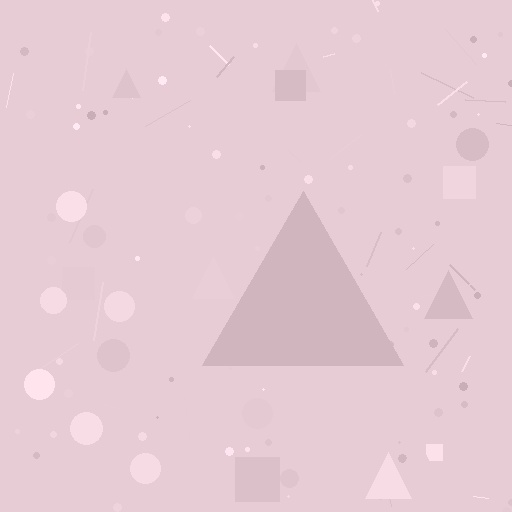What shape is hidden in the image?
A triangle is hidden in the image.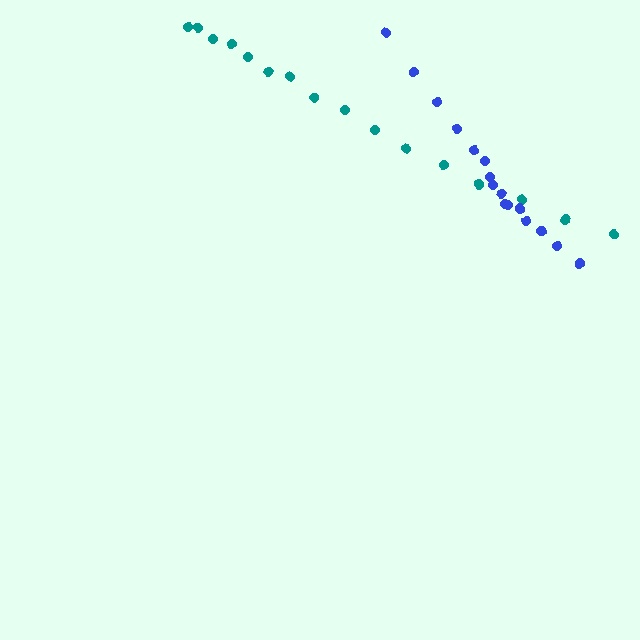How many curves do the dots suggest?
There are 2 distinct paths.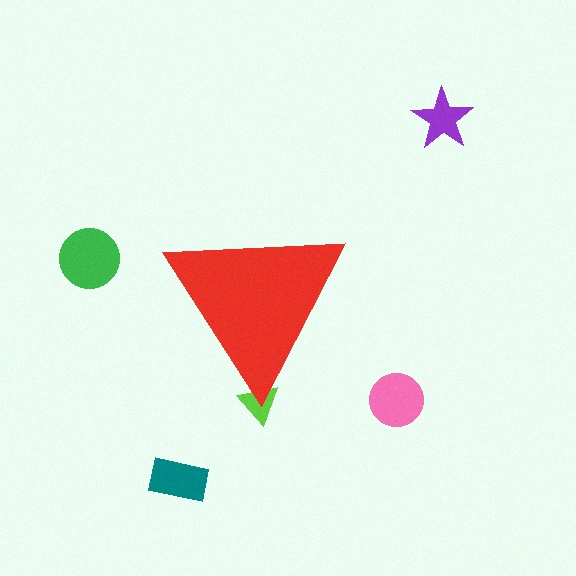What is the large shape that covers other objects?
A red triangle.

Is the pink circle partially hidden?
No, the pink circle is fully visible.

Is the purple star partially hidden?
No, the purple star is fully visible.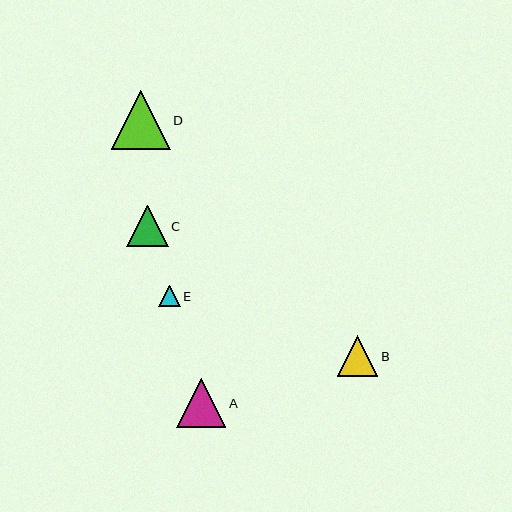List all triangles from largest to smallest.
From largest to smallest: D, A, C, B, E.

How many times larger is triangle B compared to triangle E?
Triangle B is approximately 1.9 times the size of triangle E.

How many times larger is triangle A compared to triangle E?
Triangle A is approximately 2.2 times the size of triangle E.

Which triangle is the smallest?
Triangle E is the smallest with a size of approximately 22 pixels.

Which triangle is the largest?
Triangle D is the largest with a size of approximately 58 pixels.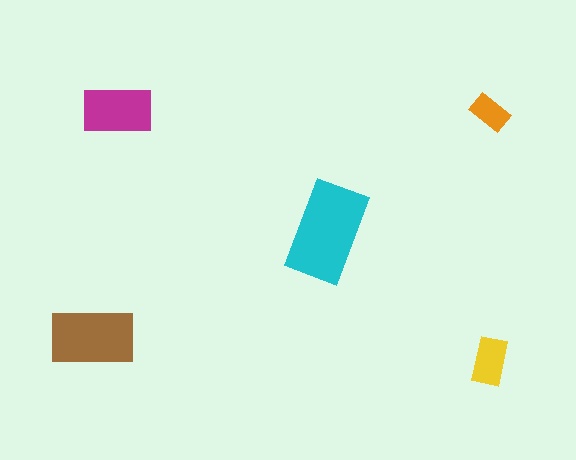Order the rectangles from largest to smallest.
the cyan one, the brown one, the magenta one, the yellow one, the orange one.